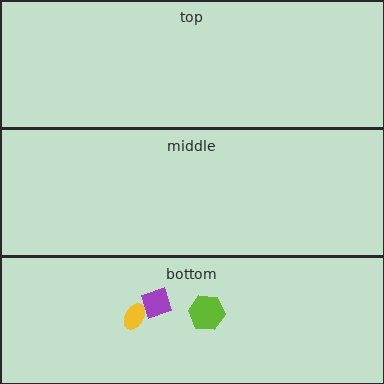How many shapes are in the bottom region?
3.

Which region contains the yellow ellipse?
The bottom region.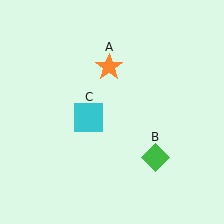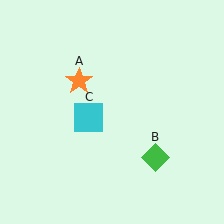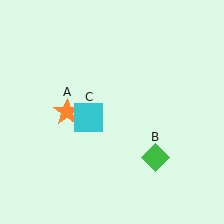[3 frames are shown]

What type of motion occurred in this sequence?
The orange star (object A) rotated counterclockwise around the center of the scene.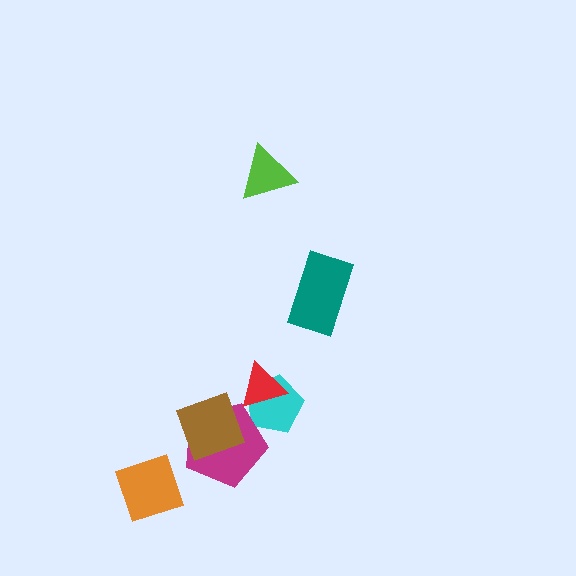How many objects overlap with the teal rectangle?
0 objects overlap with the teal rectangle.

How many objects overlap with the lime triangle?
0 objects overlap with the lime triangle.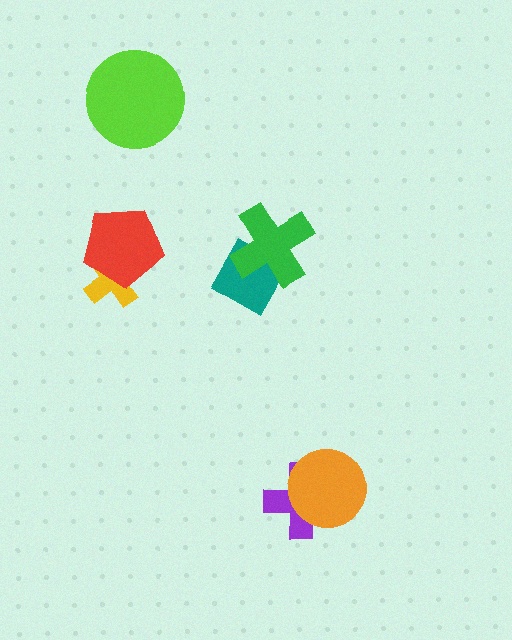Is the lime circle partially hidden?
No, no other shape covers it.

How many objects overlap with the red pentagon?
1 object overlaps with the red pentagon.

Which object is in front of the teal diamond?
The green cross is in front of the teal diamond.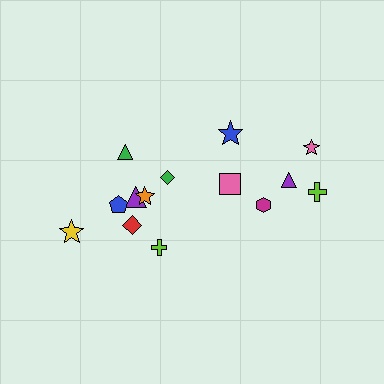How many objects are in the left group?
There are 8 objects.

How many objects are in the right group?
There are 6 objects.